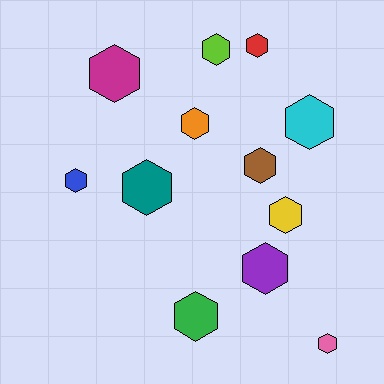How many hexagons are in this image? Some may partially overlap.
There are 12 hexagons.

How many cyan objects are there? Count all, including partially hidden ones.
There is 1 cyan object.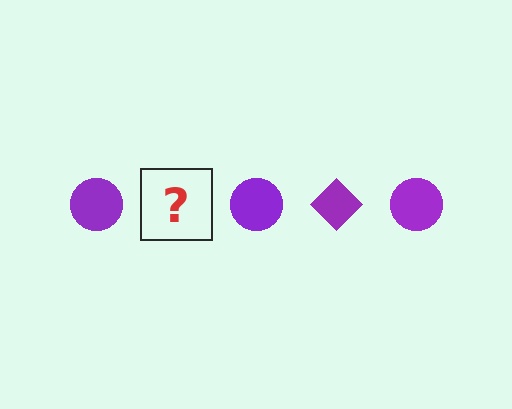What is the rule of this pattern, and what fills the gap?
The rule is that the pattern cycles through circle, diamond shapes in purple. The gap should be filled with a purple diamond.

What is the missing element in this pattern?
The missing element is a purple diamond.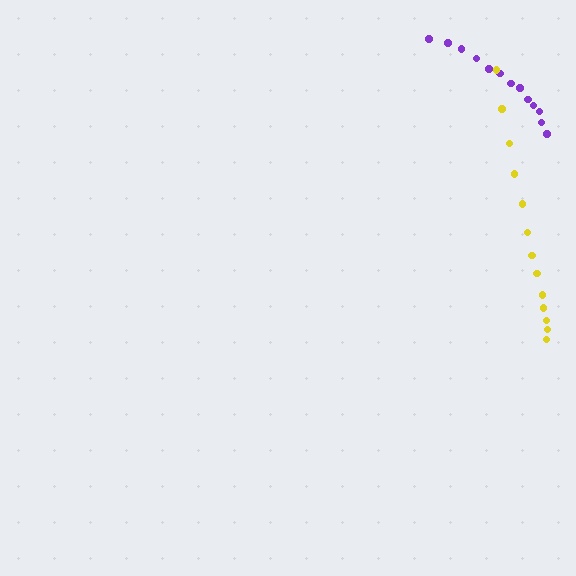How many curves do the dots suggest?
There are 2 distinct paths.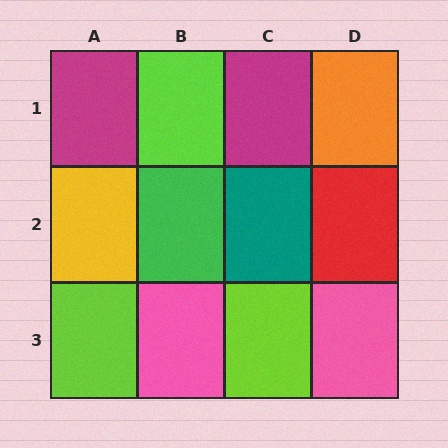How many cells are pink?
2 cells are pink.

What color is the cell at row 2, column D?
Red.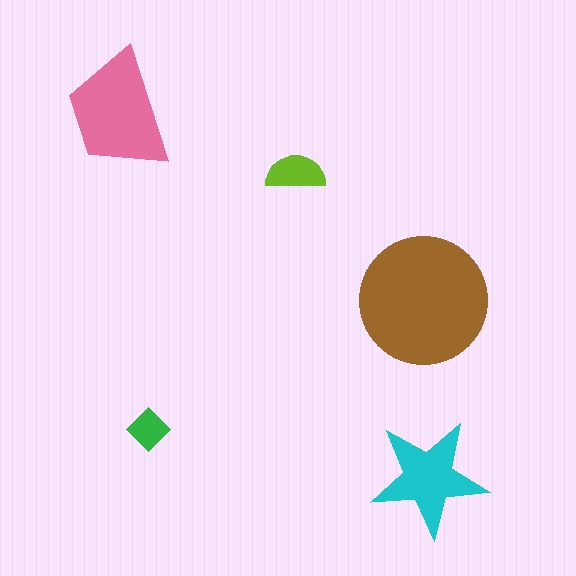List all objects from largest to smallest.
The brown circle, the pink trapezoid, the cyan star, the lime semicircle, the green diamond.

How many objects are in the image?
There are 5 objects in the image.